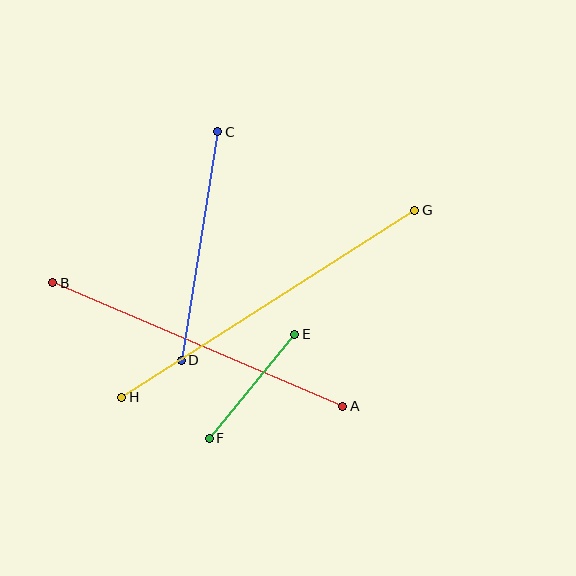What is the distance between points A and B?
The distance is approximately 315 pixels.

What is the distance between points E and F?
The distance is approximately 134 pixels.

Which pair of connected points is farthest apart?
Points G and H are farthest apart.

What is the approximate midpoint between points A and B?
The midpoint is at approximately (198, 344) pixels.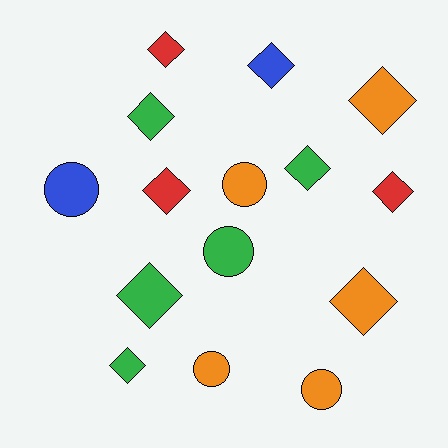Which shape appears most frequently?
Diamond, with 10 objects.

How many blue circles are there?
There is 1 blue circle.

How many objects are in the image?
There are 15 objects.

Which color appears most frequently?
Orange, with 5 objects.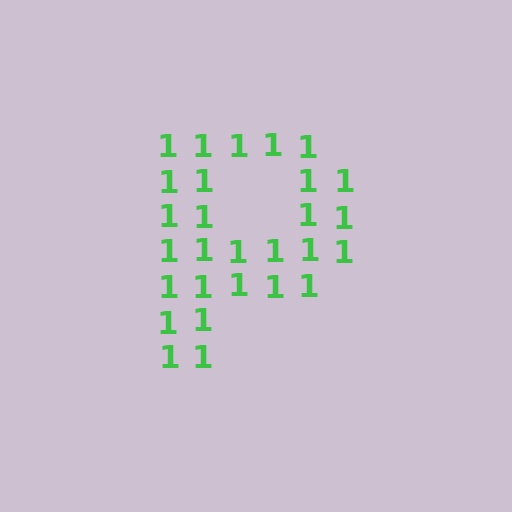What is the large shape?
The large shape is the letter P.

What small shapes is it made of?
It is made of small digit 1's.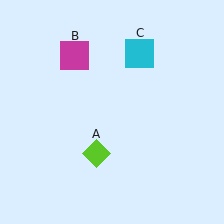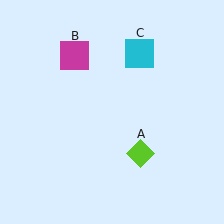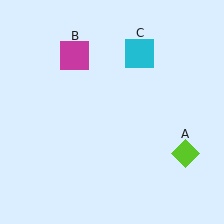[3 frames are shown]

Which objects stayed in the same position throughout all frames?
Magenta square (object B) and cyan square (object C) remained stationary.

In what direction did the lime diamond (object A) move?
The lime diamond (object A) moved right.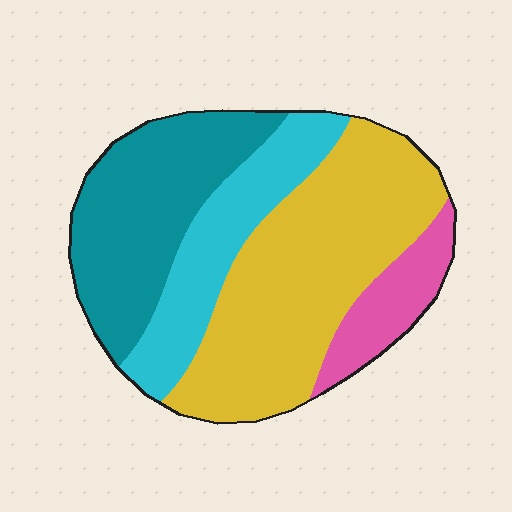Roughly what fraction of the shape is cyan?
Cyan covers 19% of the shape.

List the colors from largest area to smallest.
From largest to smallest: yellow, teal, cyan, pink.